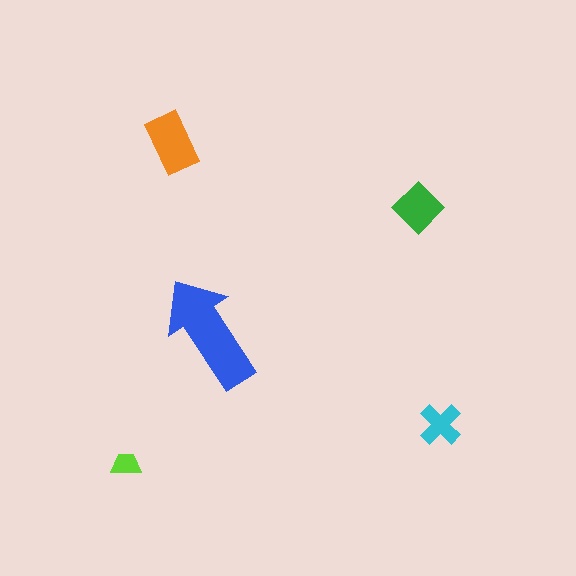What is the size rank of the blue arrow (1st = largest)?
1st.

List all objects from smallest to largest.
The lime trapezoid, the cyan cross, the green diamond, the orange rectangle, the blue arrow.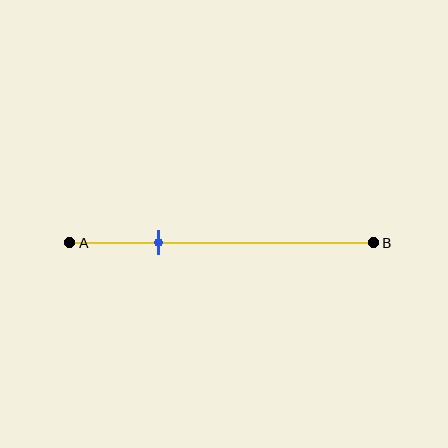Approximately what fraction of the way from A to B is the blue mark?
The blue mark is approximately 30% of the way from A to B.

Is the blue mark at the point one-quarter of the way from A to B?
No, the mark is at about 30% from A, not at the 25% one-quarter point.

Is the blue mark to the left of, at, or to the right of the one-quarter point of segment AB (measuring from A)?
The blue mark is to the right of the one-quarter point of segment AB.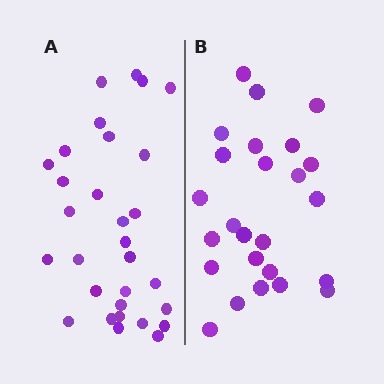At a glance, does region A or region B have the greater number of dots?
Region A (the left region) has more dots.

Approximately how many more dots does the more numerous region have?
Region A has about 5 more dots than region B.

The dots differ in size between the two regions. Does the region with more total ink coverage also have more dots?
No. Region B has more total ink coverage because its dots are larger, but region A actually contains more individual dots. Total area can be misleading — the number of items is what matters here.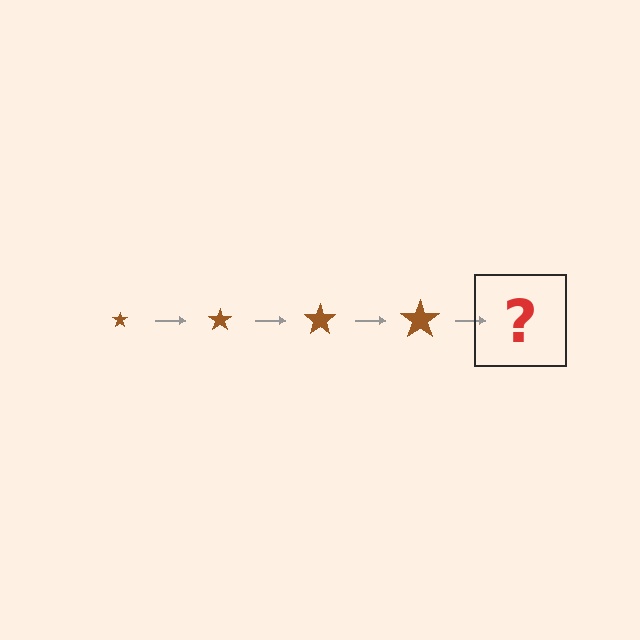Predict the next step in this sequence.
The next step is a brown star, larger than the previous one.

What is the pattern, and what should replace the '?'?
The pattern is that the star gets progressively larger each step. The '?' should be a brown star, larger than the previous one.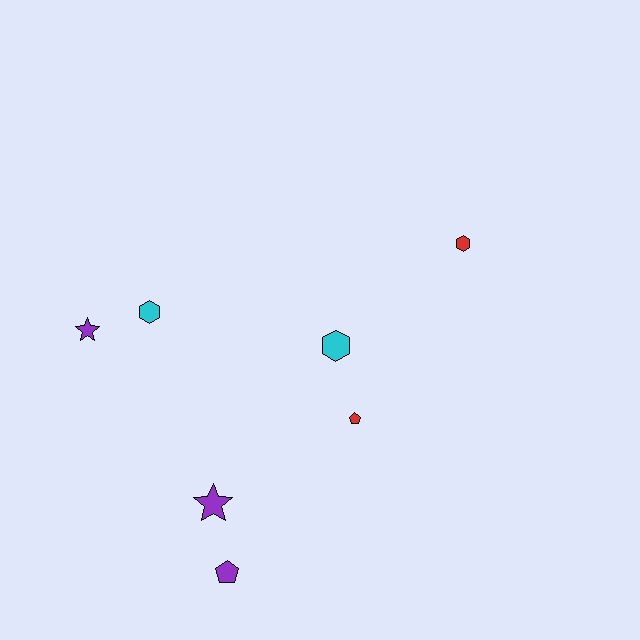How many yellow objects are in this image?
There are no yellow objects.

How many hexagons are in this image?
There are 3 hexagons.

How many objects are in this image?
There are 7 objects.